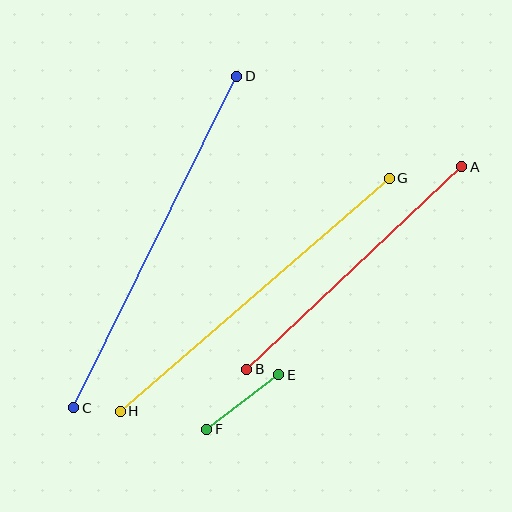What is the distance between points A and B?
The distance is approximately 295 pixels.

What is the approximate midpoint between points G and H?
The midpoint is at approximately (255, 295) pixels.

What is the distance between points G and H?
The distance is approximately 356 pixels.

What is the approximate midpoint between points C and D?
The midpoint is at approximately (155, 242) pixels.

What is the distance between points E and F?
The distance is approximately 91 pixels.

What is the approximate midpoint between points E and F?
The midpoint is at approximately (243, 402) pixels.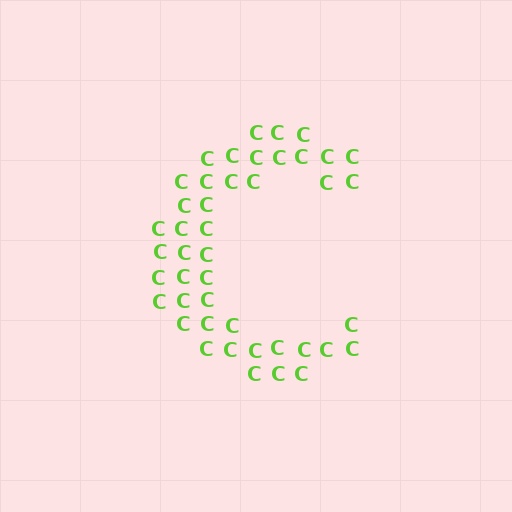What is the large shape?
The large shape is the letter C.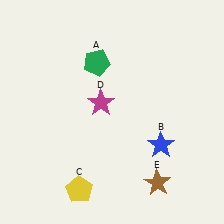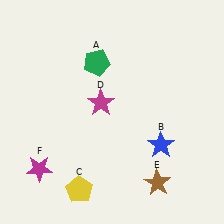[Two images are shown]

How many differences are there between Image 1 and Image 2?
There is 1 difference between the two images.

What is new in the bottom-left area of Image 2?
A magenta star (F) was added in the bottom-left area of Image 2.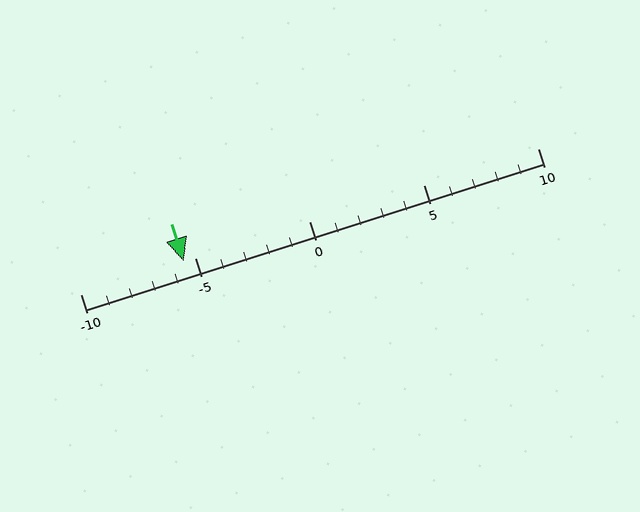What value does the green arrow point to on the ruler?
The green arrow points to approximately -6.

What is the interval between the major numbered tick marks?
The major tick marks are spaced 5 units apart.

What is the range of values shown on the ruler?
The ruler shows values from -10 to 10.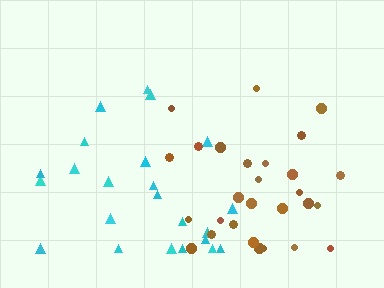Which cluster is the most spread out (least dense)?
Cyan.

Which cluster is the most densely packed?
Brown.